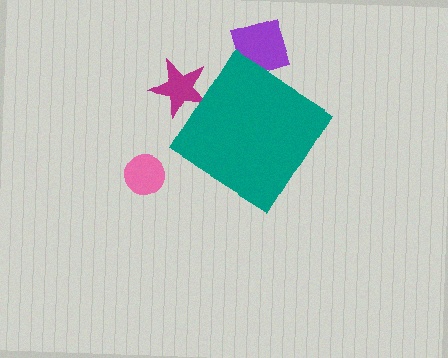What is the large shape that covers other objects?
A teal diamond.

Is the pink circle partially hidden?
No, the pink circle is fully visible.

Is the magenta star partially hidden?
Yes, the magenta star is partially hidden behind the teal diamond.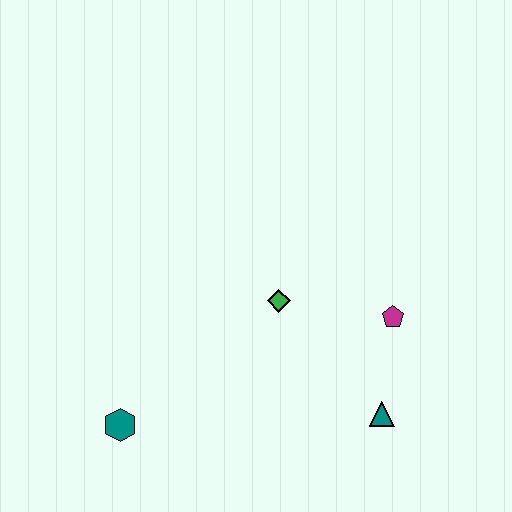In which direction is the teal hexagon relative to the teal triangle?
The teal hexagon is to the left of the teal triangle.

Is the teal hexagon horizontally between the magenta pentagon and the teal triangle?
No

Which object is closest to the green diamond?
The magenta pentagon is closest to the green diamond.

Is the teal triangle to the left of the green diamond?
No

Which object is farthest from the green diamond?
The teal hexagon is farthest from the green diamond.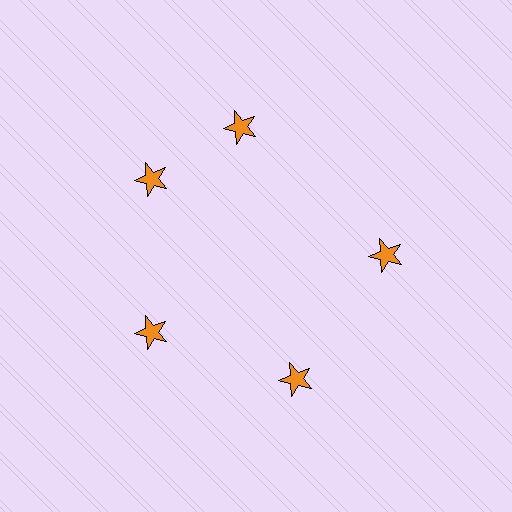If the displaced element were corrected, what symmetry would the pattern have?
It would have 5-fold rotational symmetry — the pattern would map onto itself every 72 degrees.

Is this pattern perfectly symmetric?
No. The 5 orange stars are arranged in a ring, but one element near the 1 o'clock position is rotated out of alignment along the ring, breaking the 5-fold rotational symmetry.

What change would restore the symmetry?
The symmetry would be restored by rotating it back into even spacing with its neighbors so that all 5 stars sit at equal angles and equal distance from the center.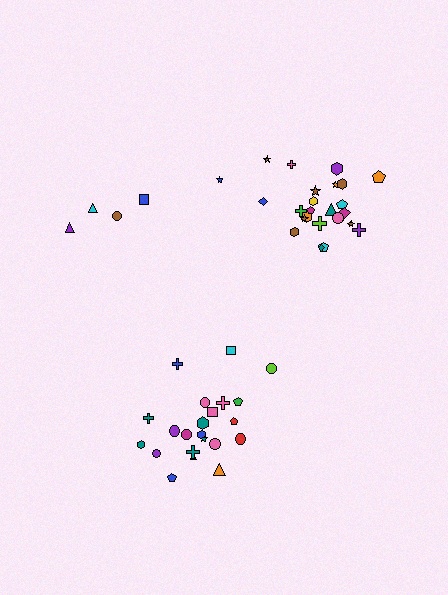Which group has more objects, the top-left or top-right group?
The top-right group.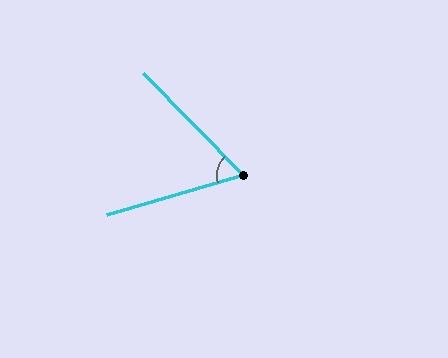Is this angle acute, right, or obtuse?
It is acute.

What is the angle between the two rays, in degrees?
Approximately 61 degrees.